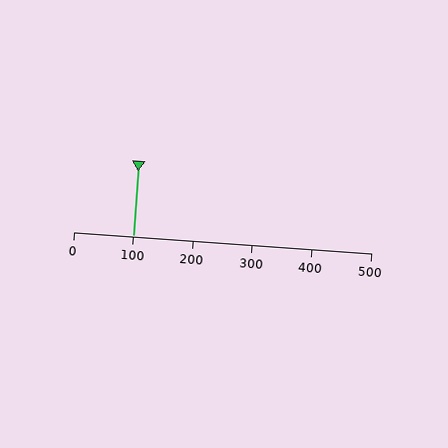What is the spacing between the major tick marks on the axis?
The major ticks are spaced 100 apart.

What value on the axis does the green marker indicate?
The marker indicates approximately 100.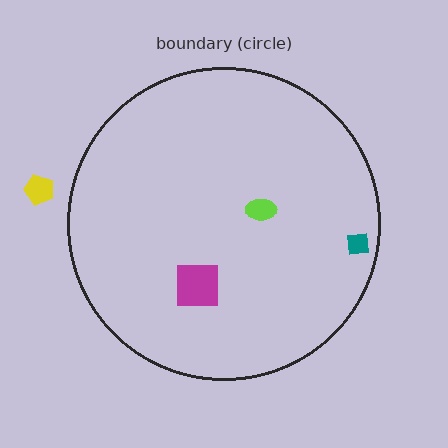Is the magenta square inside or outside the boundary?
Inside.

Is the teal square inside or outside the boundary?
Inside.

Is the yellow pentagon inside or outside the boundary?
Outside.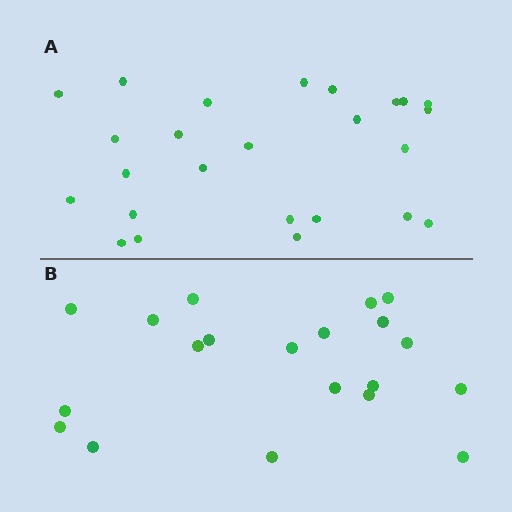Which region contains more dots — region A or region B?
Region A (the top region) has more dots.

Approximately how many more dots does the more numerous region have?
Region A has about 5 more dots than region B.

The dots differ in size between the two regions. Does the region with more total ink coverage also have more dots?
No. Region B has more total ink coverage because its dots are larger, but region A actually contains more individual dots. Total area can be misleading — the number of items is what matters here.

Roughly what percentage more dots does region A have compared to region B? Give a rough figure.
About 25% more.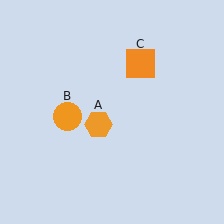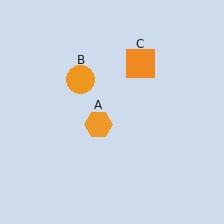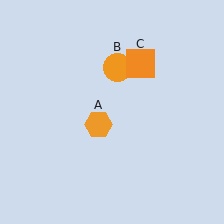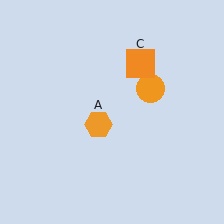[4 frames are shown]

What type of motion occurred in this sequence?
The orange circle (object B) rotated clockwise around the center of the scene.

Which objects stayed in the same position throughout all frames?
Orange hexagon (object A) and orange square (object C) remained stationary.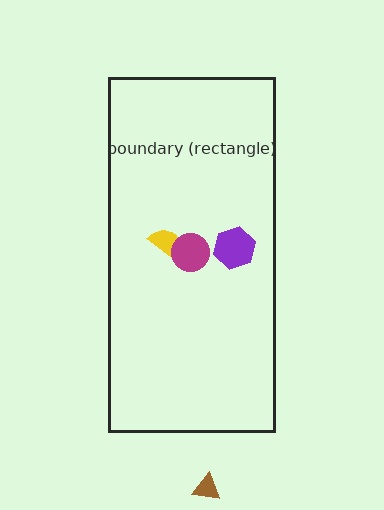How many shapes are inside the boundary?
3 inside, 1 outside.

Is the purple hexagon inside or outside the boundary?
Inside.